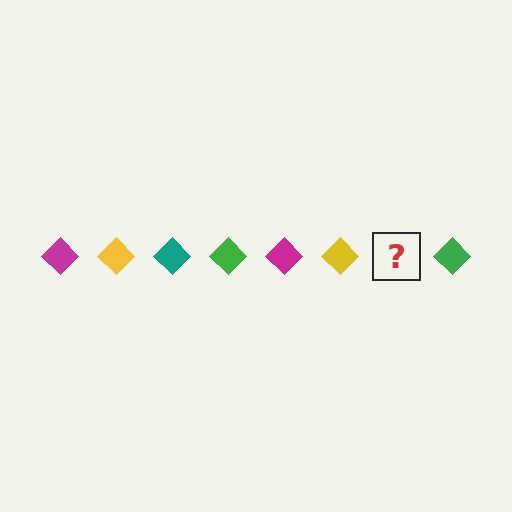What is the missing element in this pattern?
The missing element is a teal diamond.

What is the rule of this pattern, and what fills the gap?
The rule is that the pattern cycles through magenta, yellow, teal, green diamonds. The gap should be filled with a teal diamond.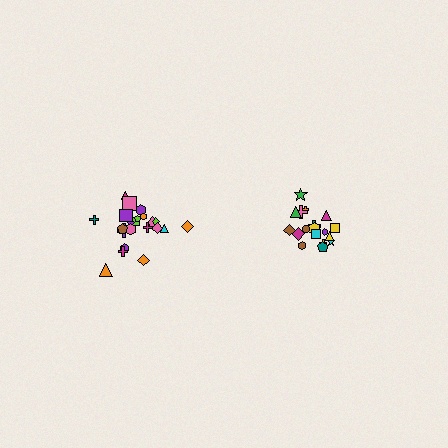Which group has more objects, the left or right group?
The left group.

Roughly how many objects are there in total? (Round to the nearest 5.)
Roughly 40 objects in total.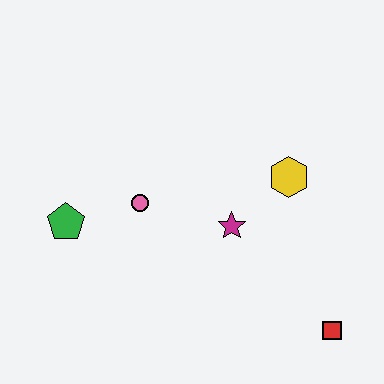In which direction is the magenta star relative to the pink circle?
The magenta star is to the right of the pink circle.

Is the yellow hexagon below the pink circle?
No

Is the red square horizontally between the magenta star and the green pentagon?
No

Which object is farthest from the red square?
The green pentagon is farthest from the red square.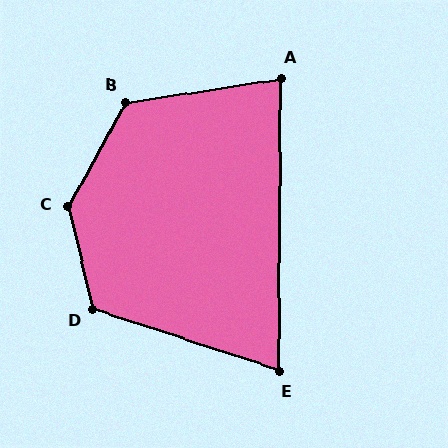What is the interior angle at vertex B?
Approximately 127 degrees (obtuse).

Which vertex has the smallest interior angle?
E, at approximately 72 degrees.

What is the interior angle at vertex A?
Approximately 81 degrees (acute).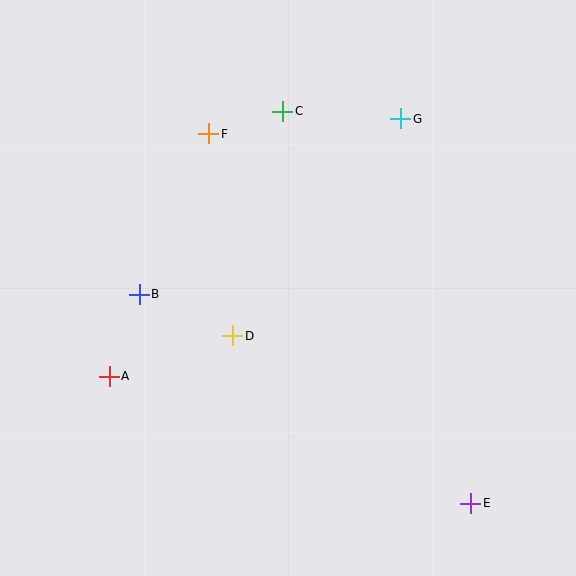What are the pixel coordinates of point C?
Point C is at (283, 111).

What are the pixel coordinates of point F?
Point F is at (209, 134).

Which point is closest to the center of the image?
Point D at (233, 336) is closest to the center.